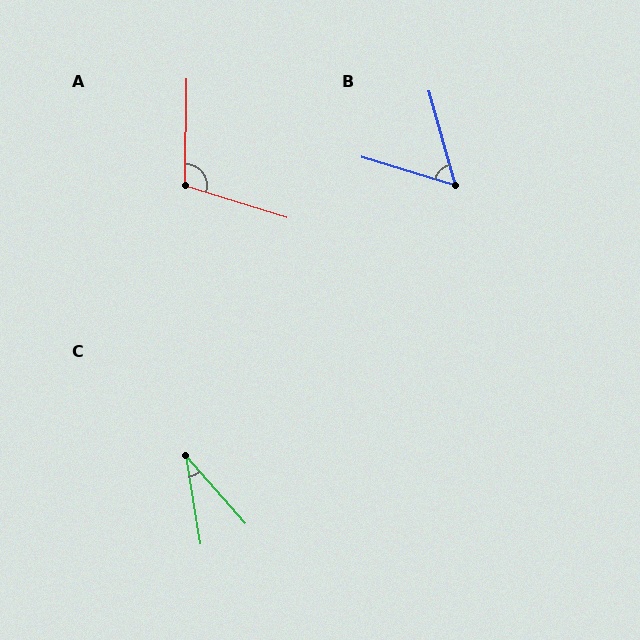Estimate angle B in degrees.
Approximately 57 degrees.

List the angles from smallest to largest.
C (32°), B (57°), A (106°).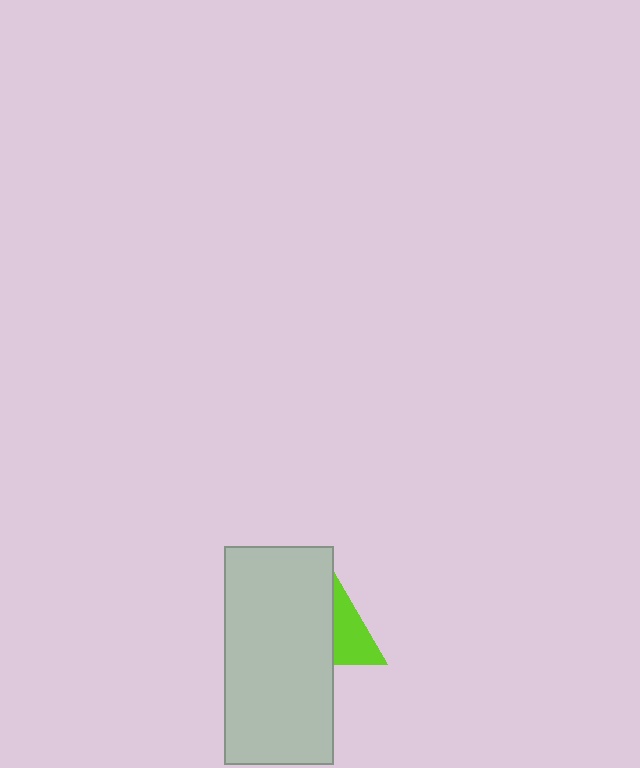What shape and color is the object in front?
The object in front is a light gray rectangle.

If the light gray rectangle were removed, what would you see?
You would see the complete lime triangle.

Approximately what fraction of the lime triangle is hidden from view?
Roughly 50% of the lime triangle is hidden behind the light gray rectangle.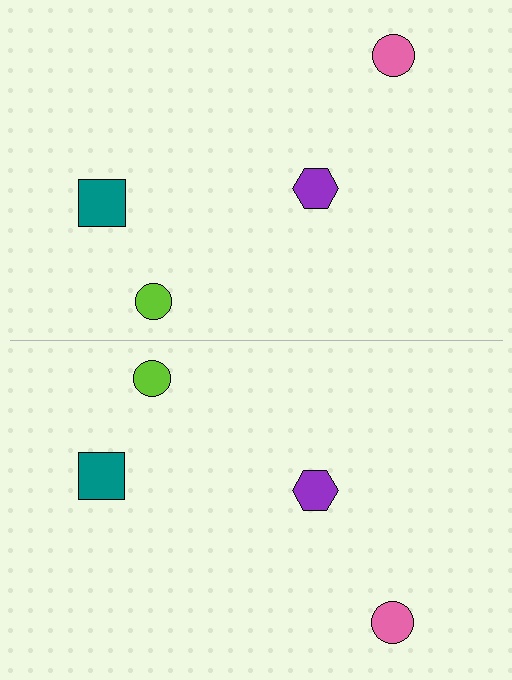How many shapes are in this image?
There are 8 shapes in this image.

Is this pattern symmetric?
Yes, this pattern has bilateral (reflection) symmetry.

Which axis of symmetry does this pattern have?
The pattern has a horizontal axis of symmetry running through the center of the image.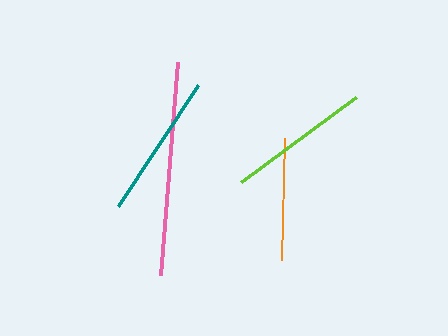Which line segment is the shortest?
The orange line is the shortest at approximately 122 pixels.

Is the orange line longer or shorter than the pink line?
The pink line is longer than the orange line.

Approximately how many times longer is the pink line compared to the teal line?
The pink line is approximately 1.5 times the length of the teal line.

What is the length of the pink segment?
The pink segment is approximately 214 pixels long.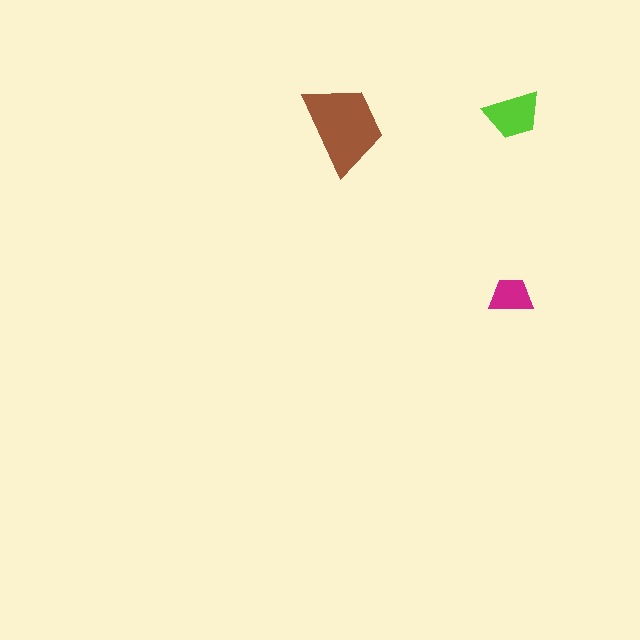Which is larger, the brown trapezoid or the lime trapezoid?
The brown one.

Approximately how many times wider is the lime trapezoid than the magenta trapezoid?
About 1.5 times wider.